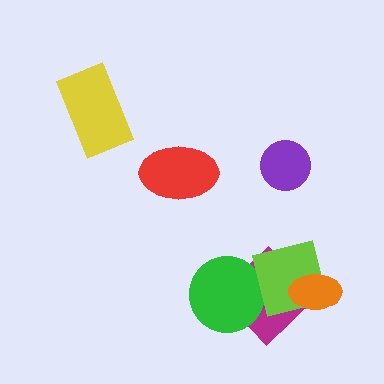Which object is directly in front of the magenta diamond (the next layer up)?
The green circle is directly in front of the magenta diamond.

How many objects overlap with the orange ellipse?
2 objects overlap with the orange ellipse.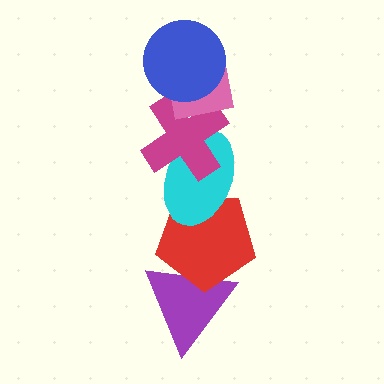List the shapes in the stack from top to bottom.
From top to bottom: the blue circle, the pink square, the magenta cross, the cyan ellipse, the red pentagon, the purple triangle.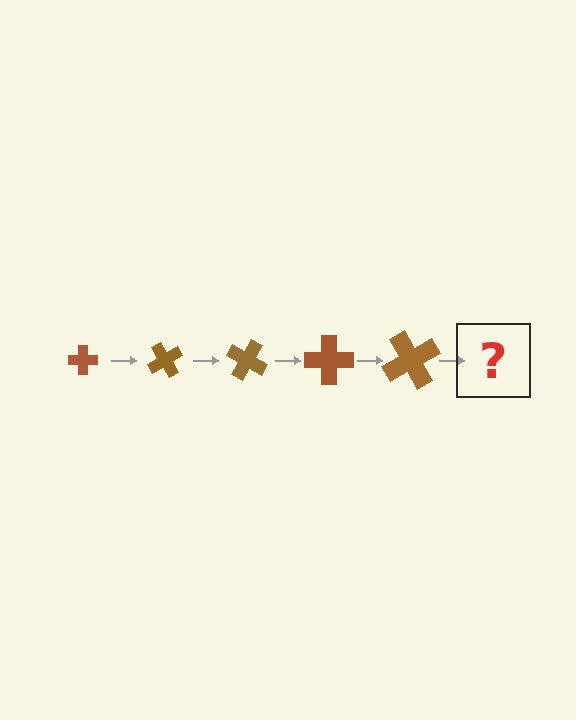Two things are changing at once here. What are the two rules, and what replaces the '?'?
The two rules are that the cross grows larger each step and it rotates 60 degrees each step. The '?' should be a cross, larger than the previous one and rotated 300 degrees from the start.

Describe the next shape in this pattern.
It should be a cross, larger than the previous one and rotated 300 degrees from the start.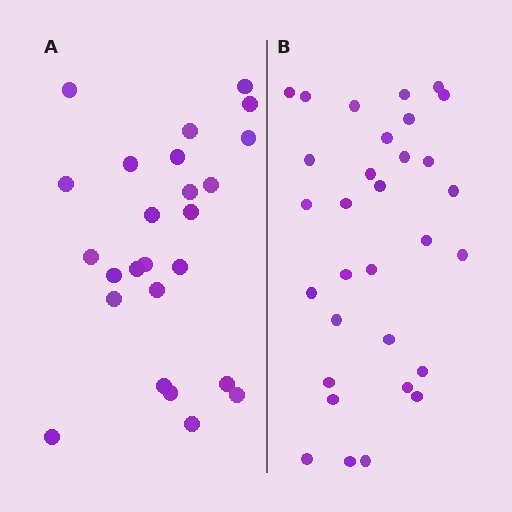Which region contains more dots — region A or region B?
Region B (the right region) has more dots.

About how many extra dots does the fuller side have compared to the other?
Region B has about 6 more dots than region A.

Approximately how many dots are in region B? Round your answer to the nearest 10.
About 30 dots. (The exact count is 31, which rounds to 30.)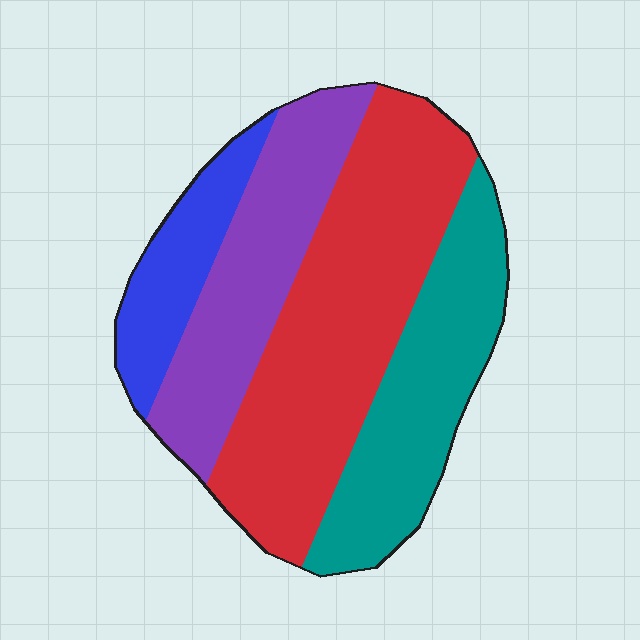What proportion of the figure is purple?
Purple covers about 25% of the figure.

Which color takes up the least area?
Blue, at roughly 10%.